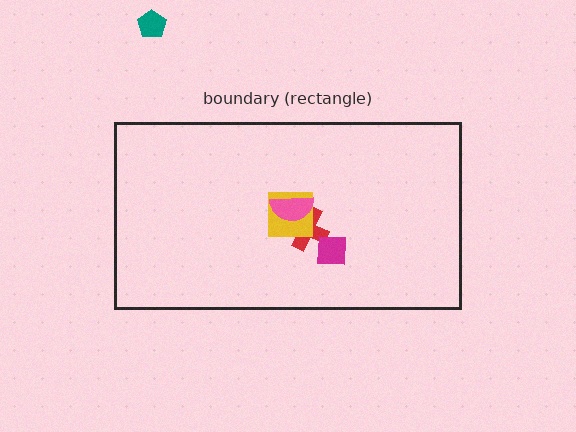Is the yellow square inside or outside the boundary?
Inside.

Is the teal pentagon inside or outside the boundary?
Outside.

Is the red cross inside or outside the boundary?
Inside.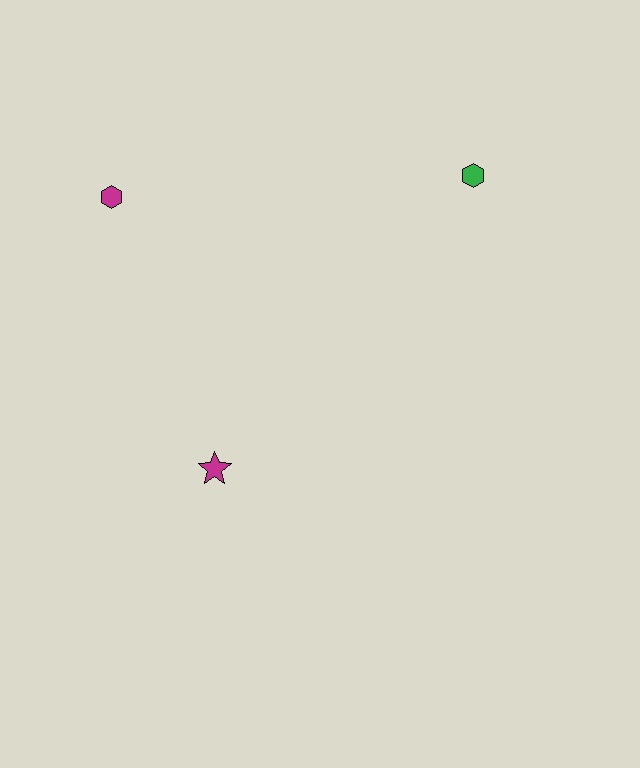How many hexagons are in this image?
There are 2 hexagons.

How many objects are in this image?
There are 3 objects.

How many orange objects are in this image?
There are no orange objects.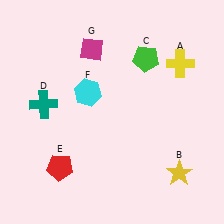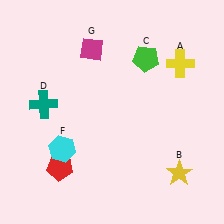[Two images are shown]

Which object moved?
The cyan hexagon (F) moved down.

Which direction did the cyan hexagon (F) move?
The cyan hexagon (F) moved down.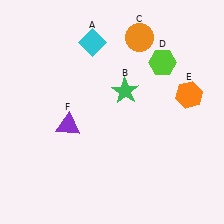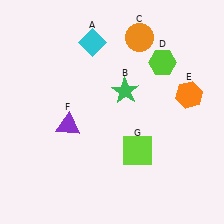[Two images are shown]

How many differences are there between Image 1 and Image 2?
There is 1 difference between the two images.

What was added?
A lime square (G) was added in Image 2.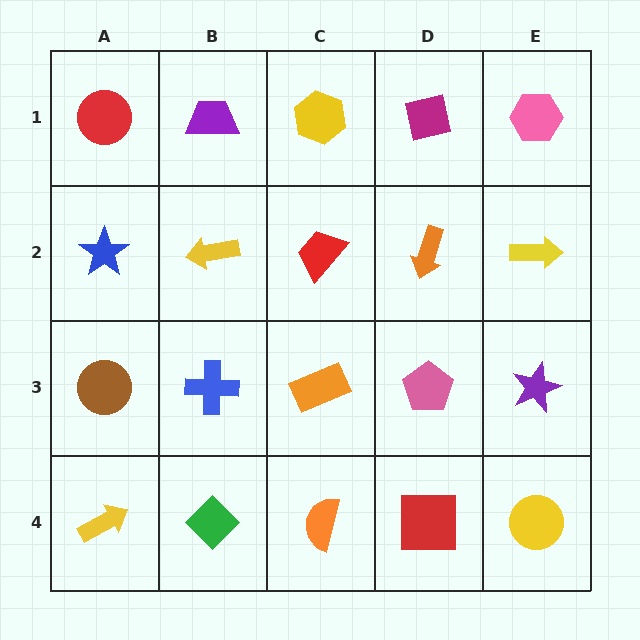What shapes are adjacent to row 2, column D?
A magenta square (row 1, column D), a pink pentagon (row 3, column D), a red trapezoid (row 2, column C), a yellow arrow (row 2, column E).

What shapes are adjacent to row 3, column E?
A yellow arrow (row 2, column E), a yellow circle (row 4, column E), a pink pentagon (row 3, column D).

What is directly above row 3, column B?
A yellow arrow.